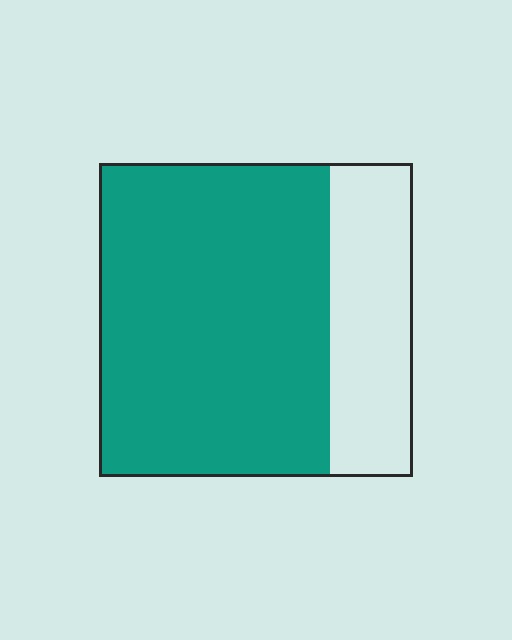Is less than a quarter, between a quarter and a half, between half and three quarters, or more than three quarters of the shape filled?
Between half and three quarters.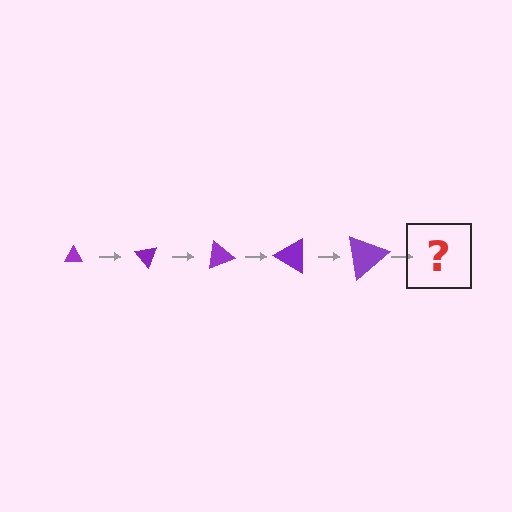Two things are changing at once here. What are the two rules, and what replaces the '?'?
The two rules are that the triangle grows larger each step and it rotates 50 degrees each step. The '?' should be a triangle, larger than the previous one and rotated 250 degrees from the start.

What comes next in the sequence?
The next element should be a triangle, larger than the previous one and rotated 250 degrees from the start.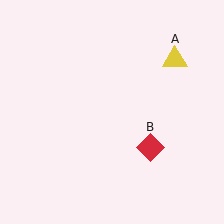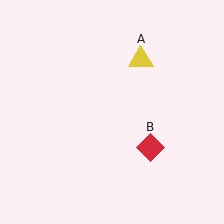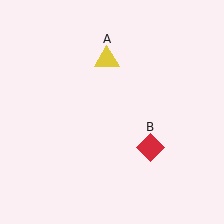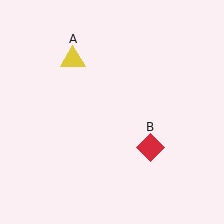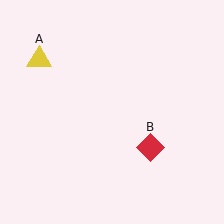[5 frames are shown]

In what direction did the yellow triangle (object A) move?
The yellow triangle (object A) moved left.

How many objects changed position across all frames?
1 object changed position: yellow triangle (object A).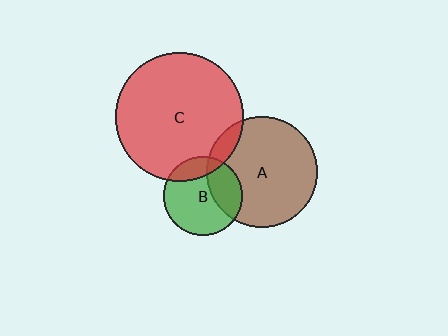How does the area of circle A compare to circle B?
Approximately 2.0 times.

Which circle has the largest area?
Circle C (red).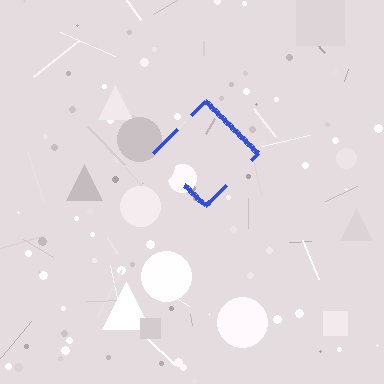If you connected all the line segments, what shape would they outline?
They would outline a diamond.